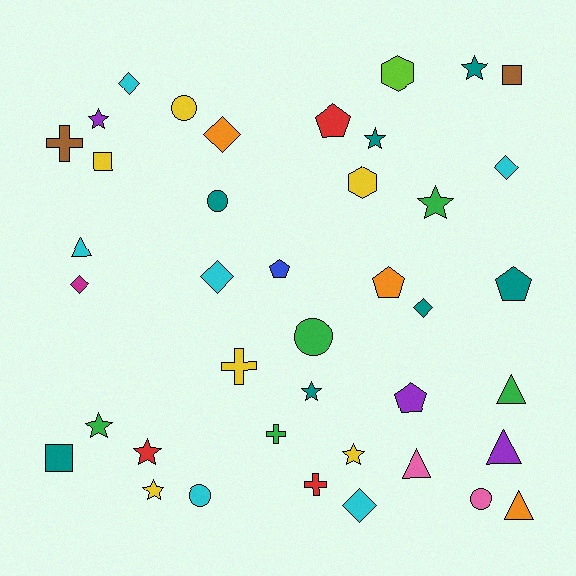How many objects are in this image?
There are 40 objects.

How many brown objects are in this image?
There are 2 brown objects.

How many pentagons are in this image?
There are 5 pentagons.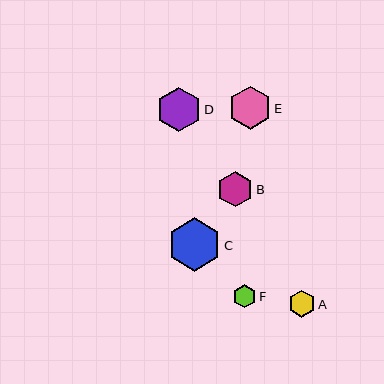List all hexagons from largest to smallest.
From largest to smallest: C, D, E, B, A, F.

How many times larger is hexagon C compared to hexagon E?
Hexagon C is approximately 1.2 times the size of hexagon E.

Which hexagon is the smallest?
Hexagon F is the smallest with a size of approximately 24 pixels.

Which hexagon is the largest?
Hexagon C is the largest with a size of approximately 53 pixels.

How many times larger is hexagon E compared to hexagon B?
Hexagon E is approximately 1.2 times the size of hexagon B.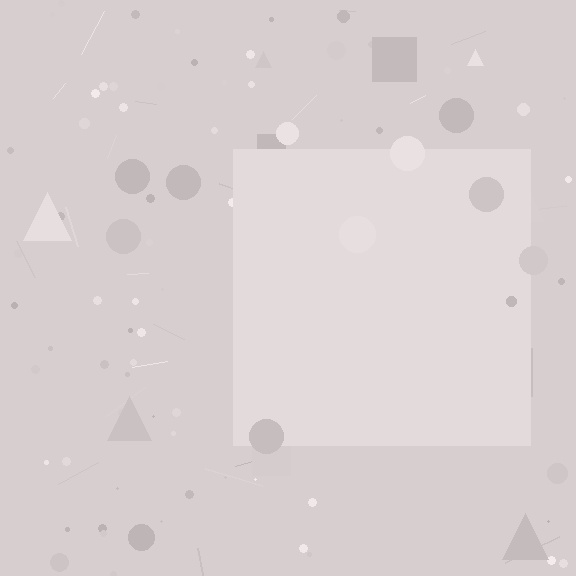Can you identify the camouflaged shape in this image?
The camouflaged shape is a square.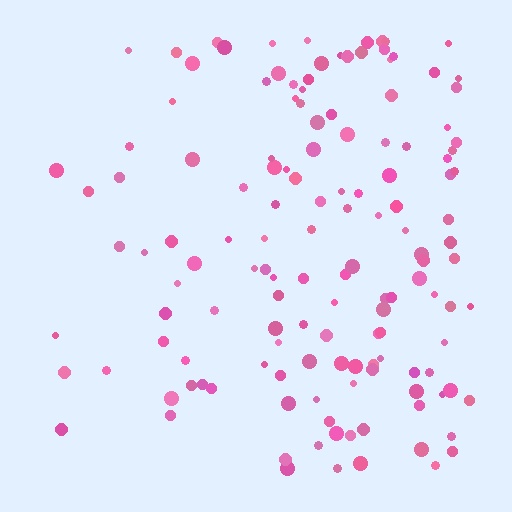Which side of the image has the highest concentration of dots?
The right.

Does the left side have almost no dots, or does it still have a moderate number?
Still a moderate number, just noticeably fewer than the right.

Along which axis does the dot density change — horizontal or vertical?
Horizontal.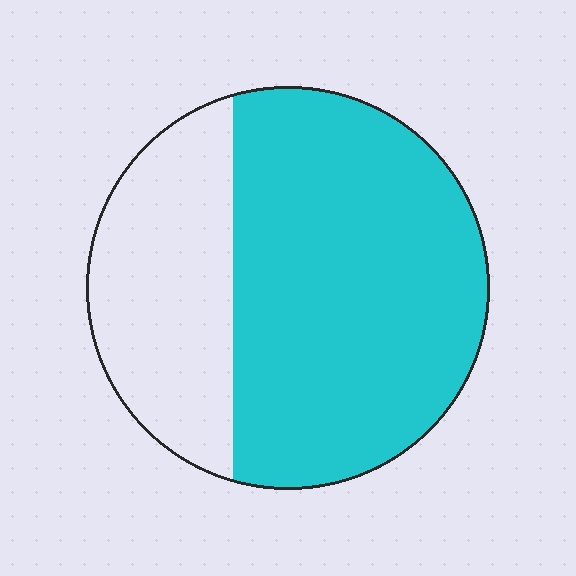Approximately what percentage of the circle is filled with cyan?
Approximately 65%.